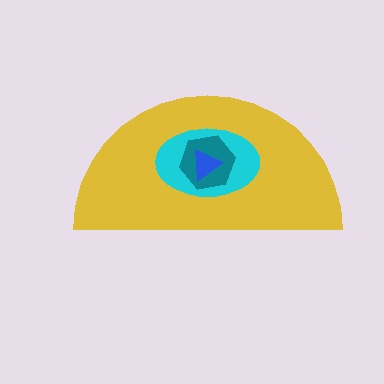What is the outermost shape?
The yellow semicircle.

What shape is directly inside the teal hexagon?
The blue triangle.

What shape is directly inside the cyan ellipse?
The teal hexagon.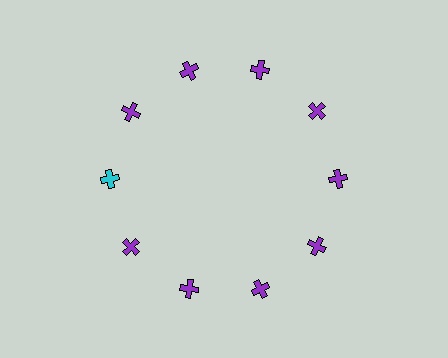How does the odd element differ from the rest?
It has a different color: cyan instead of purple.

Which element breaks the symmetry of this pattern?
The cyan cross at roughly the 9 o'clock position breaks the symmetry. All other shapes are purple crosses.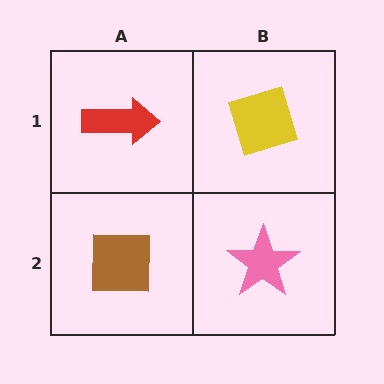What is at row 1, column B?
A yellow diamond.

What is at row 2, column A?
A brown square.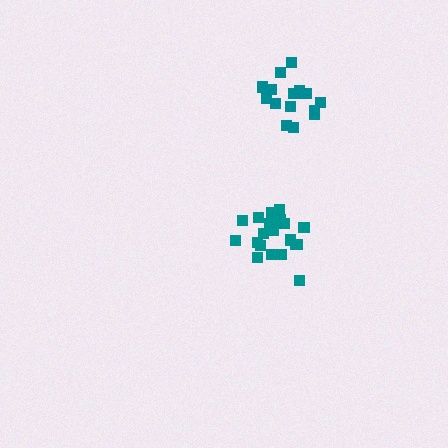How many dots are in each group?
Group 1: 20 dots, Group 2: 17 dots (37 total).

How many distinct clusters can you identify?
There are 2 distinct clusters.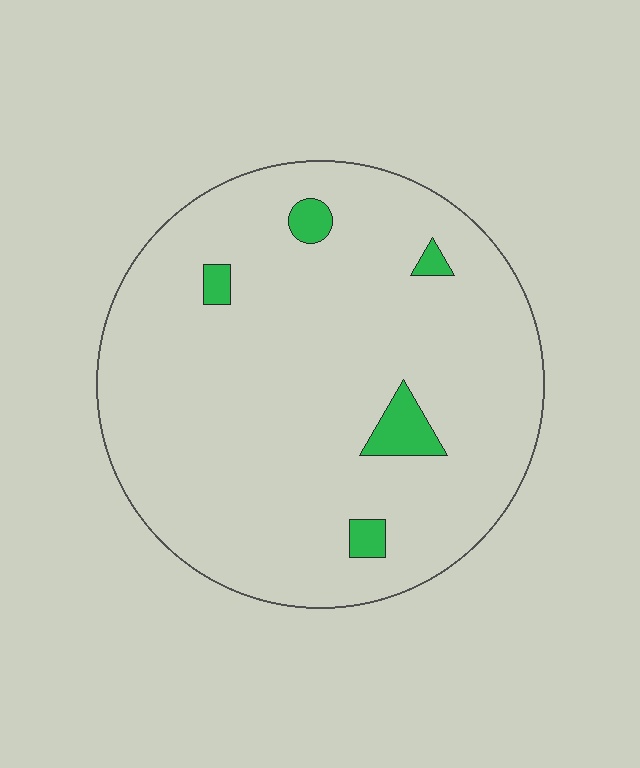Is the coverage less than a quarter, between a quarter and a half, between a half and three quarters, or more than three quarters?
Less than a quarter.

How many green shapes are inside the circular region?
5.